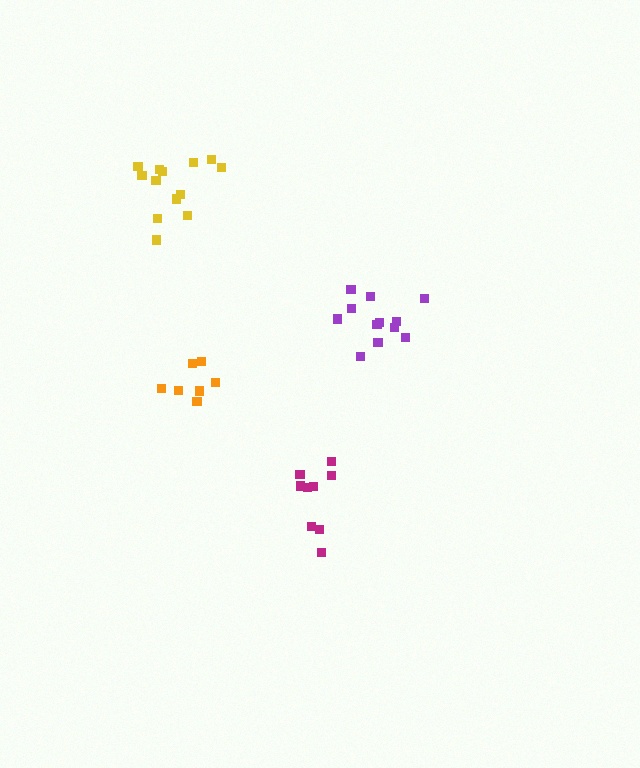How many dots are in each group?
Group 1: 7 dots, Group 2: 9 dots, Group 3: 13 dots, Group 4: 12 dots (41 total).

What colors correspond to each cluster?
The clusters are colored: orange, magenta, yellow, purple.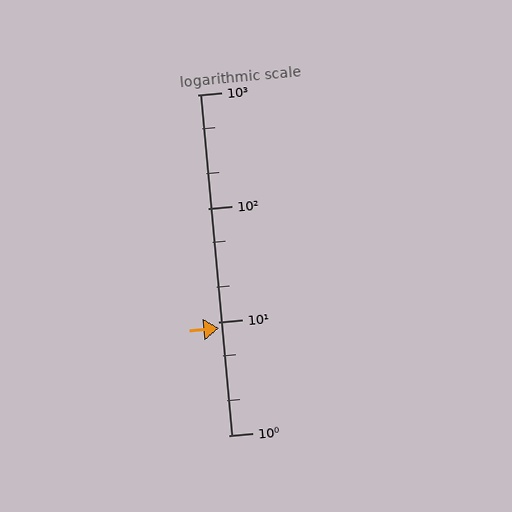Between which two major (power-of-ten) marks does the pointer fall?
The pointer is between 1 and 10.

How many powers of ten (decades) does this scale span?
The scale spans 3 decades, from 1 to 1000.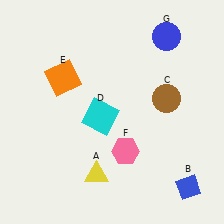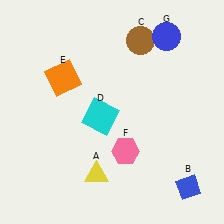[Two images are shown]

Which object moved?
The brown circle (C) moved up.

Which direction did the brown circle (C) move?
The brown circle (C) moved up.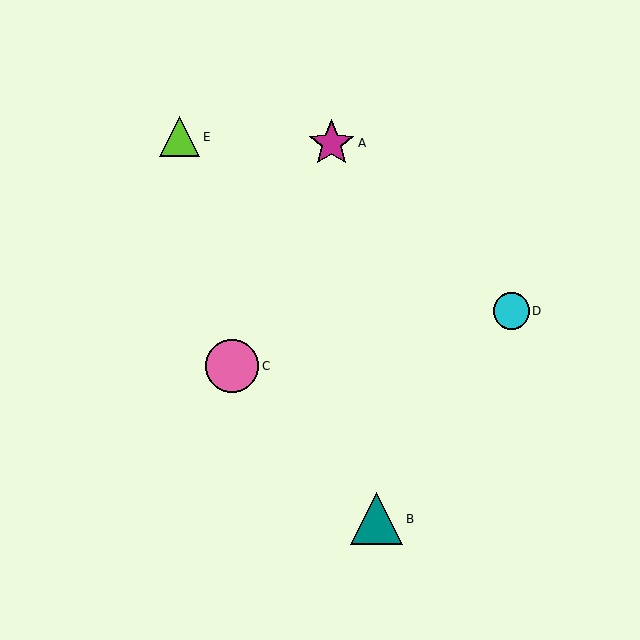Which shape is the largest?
The pink circle (labeled C) is the largest.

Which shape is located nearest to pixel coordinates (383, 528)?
The teal triangle (labeled B) at (377, 519) is nearest to that location.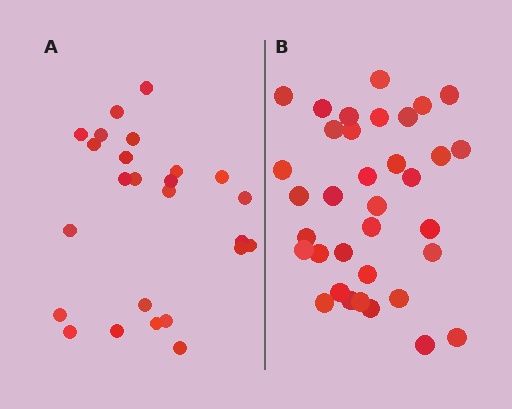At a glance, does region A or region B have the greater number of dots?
Region B (the right region) has more dots.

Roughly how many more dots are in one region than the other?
Region B has roughly 10 or so more dots than region A.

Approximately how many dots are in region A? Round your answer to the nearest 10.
About 20 dots. (The exact count is 25, which rounds to 20.)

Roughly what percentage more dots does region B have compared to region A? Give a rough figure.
About 40% more.